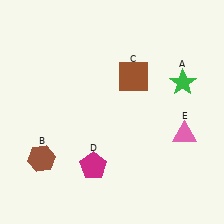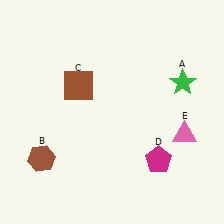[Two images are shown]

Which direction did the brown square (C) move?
The brown square (C) moved left.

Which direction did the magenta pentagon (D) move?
The magenta pentagon (D) moved right.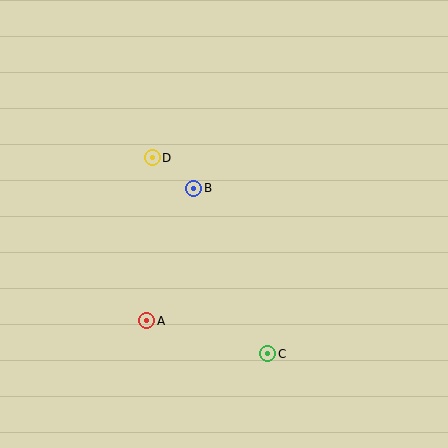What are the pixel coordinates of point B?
Point B is at (194, 188).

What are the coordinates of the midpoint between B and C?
The midpoint between B and C is at (231, 271).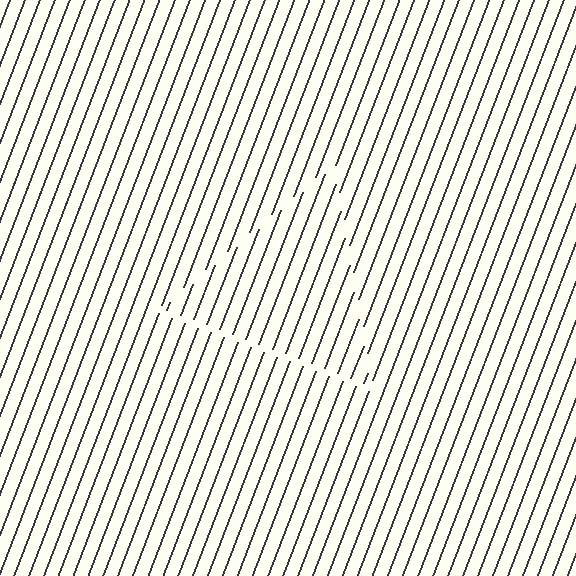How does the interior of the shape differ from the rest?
The interior of the shape contains the same grating, shifted by half a period — the contour is defined by the phase discontinuity where line-ends from the inner and outer gratings abut.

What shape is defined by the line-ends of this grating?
An illusory triangle. The interior of the shape contains the same grating, shifted by half a period — the contour is defined by the phase discontinuity where line-ends from the inner and outer gratings abut.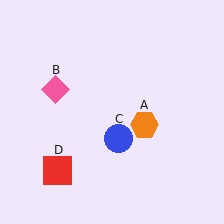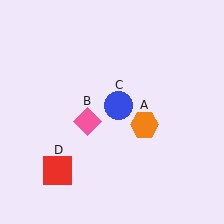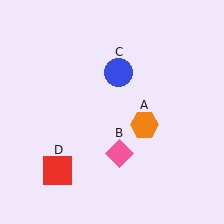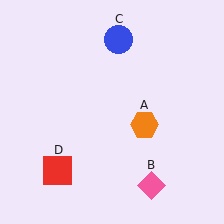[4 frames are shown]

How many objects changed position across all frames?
2 objects changed position: pink diamond (object B), blue circle (object C).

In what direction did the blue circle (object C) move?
The blue circle (object C) moved up.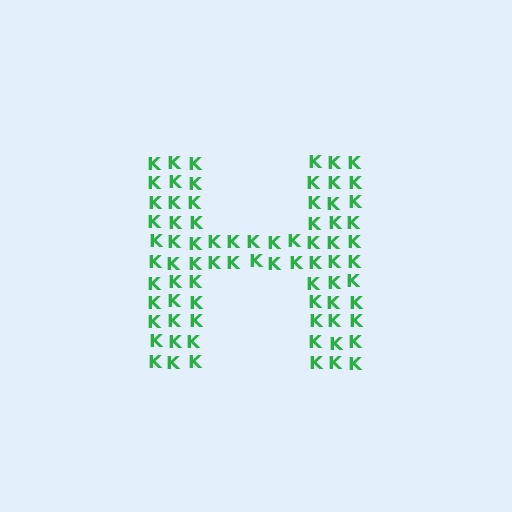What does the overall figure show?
The overall figure shows the letter H.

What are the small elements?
The small elements are letter K's.